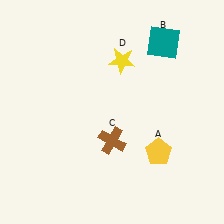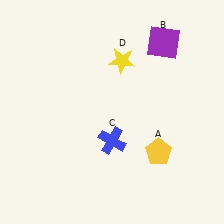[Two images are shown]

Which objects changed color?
B changed from teal to purple. C changed from brown to blue.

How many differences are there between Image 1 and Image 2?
There are 2 differences between the two images.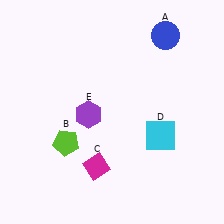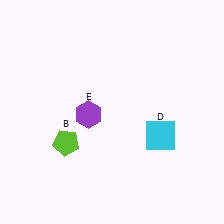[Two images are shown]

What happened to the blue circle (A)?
The blue circle (A) was removed in Image 2. It was in the top-right area of Image 1.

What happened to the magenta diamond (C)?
The magenta diamond (C) was removed in Image 2. It was in the bottom-left area of Image 1.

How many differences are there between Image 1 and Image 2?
There are 2 differences between the two images.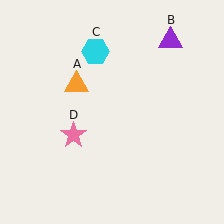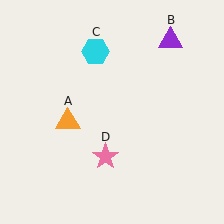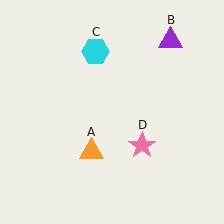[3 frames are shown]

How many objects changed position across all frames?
2 objects changed position: orange triangle (object A), pink star (object D).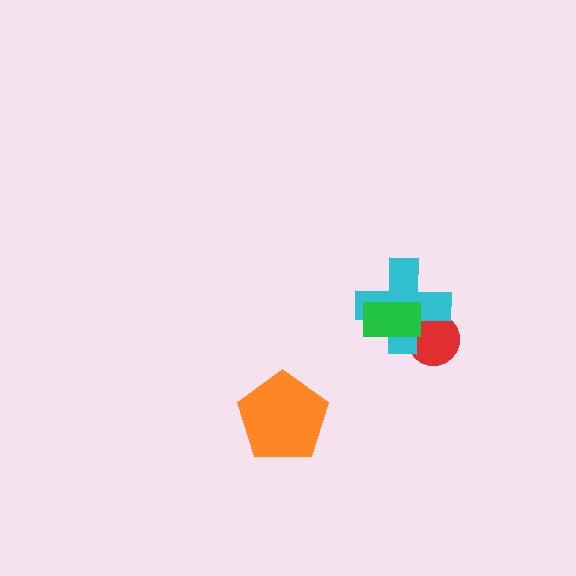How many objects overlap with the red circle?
2 objects overlap with the red circle.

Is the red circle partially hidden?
Yes, it is partially covered by another shape.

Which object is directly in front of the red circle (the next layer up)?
The cyan cross is directly in front of the red circle.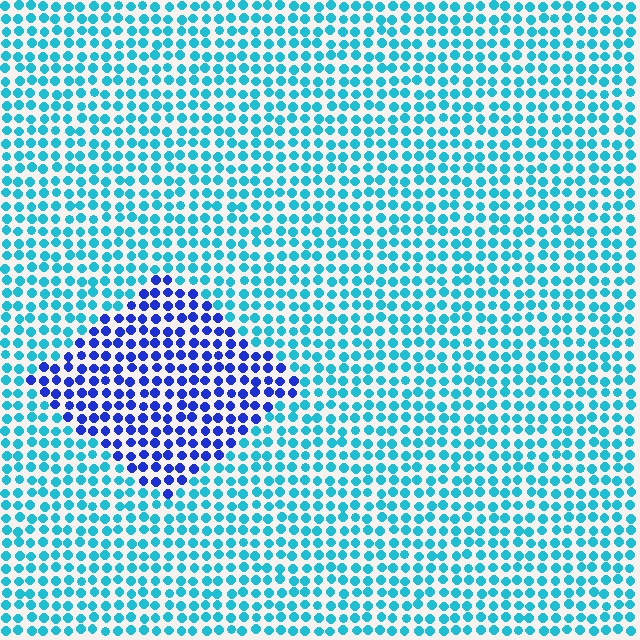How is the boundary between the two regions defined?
The boundary is defined purely by a slight shift in hue (about 47 degrees). Spacing, size, and orientation are identical on both sides.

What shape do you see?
I see a diamond.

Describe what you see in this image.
The image is filled with small cyan elements in a uniform arrangement. A diamond-shaped region is visible where the elements are tinted to a slightly different hue, forming a subtle color boundary.